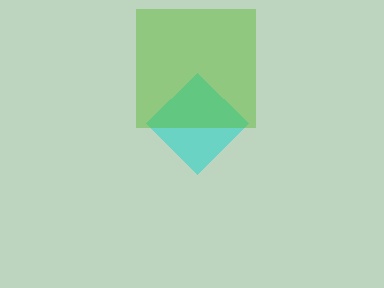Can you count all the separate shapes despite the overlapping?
Yes, there are 2 separate shapes.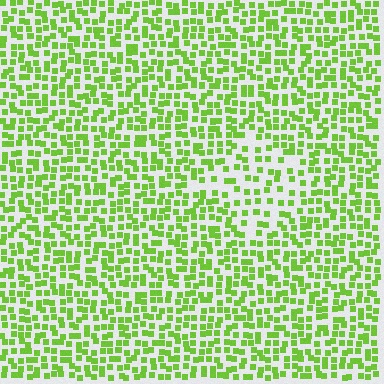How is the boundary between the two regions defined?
The boundary is defined by a change in element density (approximately 1.8x ratio). All elements are the same color, size, and shape.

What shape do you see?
I see a diamond.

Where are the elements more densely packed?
The elements are more densely packed outside the diamond boundary.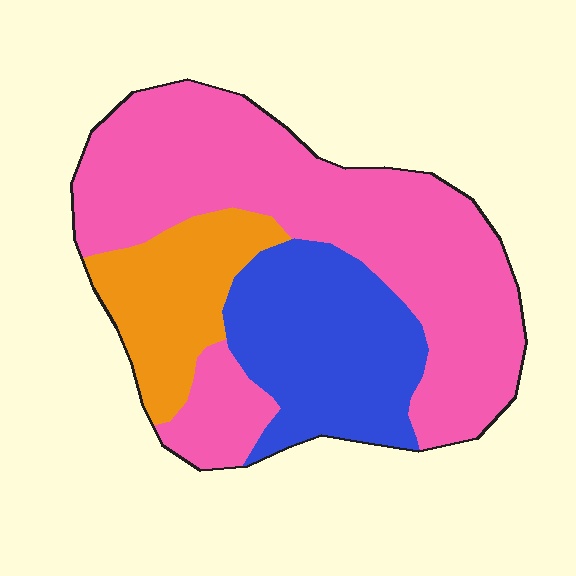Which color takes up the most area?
Pink, at roughly 60%.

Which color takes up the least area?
Orange, at roughly 15%.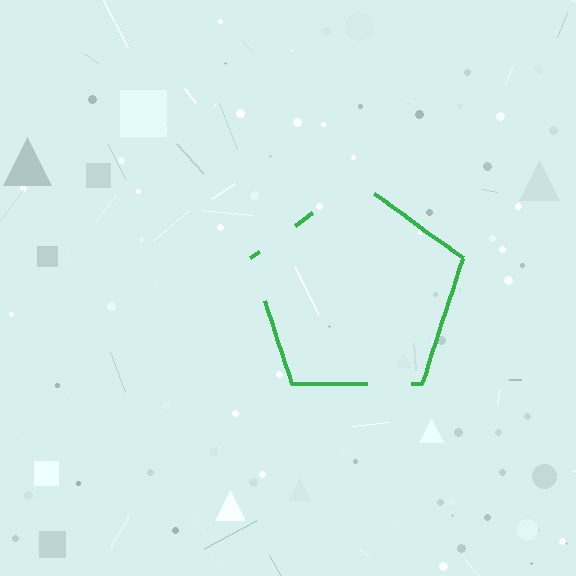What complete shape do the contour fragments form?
The contour fragments form a pentagon.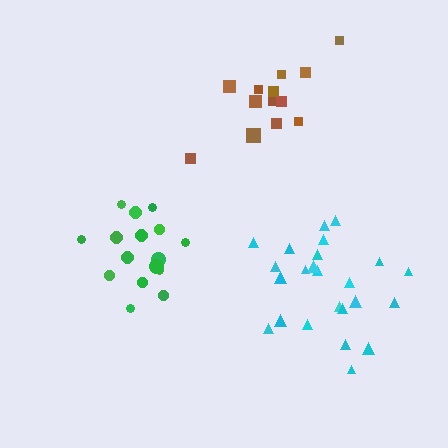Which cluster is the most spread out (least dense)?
Brown.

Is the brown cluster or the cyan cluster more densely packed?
Cyan.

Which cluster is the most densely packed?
Cyan.